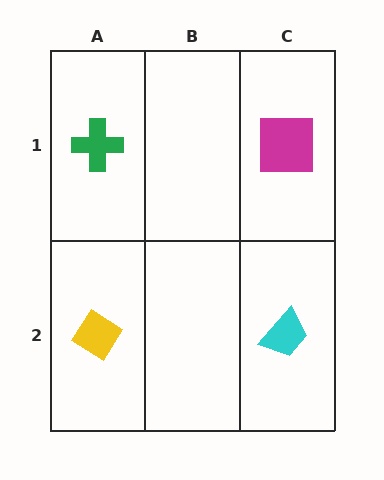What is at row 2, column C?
A cyan trapezoid.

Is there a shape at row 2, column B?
No, that cell is empty.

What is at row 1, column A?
A green cross.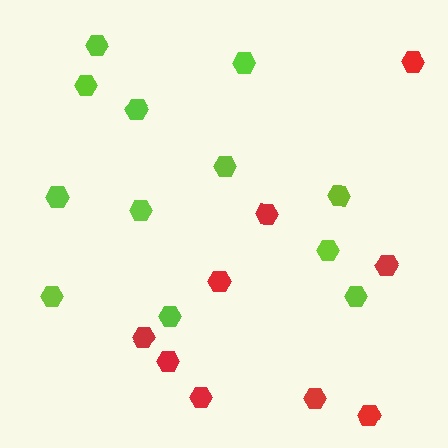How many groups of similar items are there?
There are 2 groups: one group of lime hexagons (12) and one group of red hexagons (9).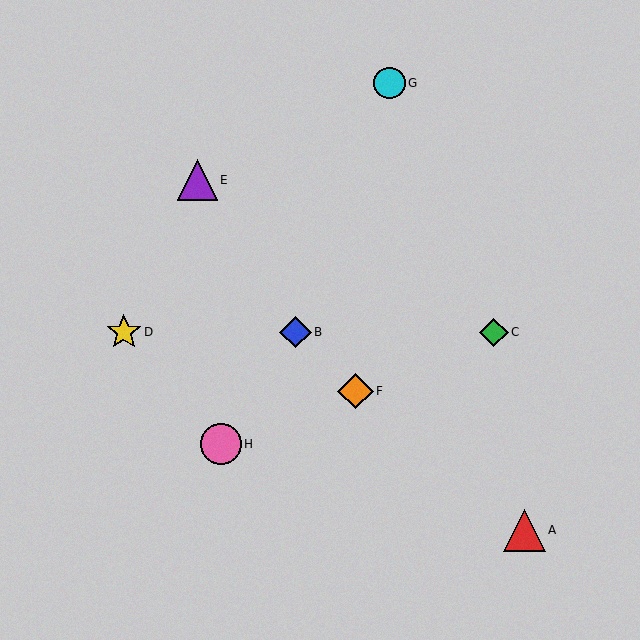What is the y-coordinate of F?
Object F is at y≈391.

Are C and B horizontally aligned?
Yes, both are at y≈332.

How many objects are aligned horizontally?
3 objects (B, C, D) are aligned horizontally.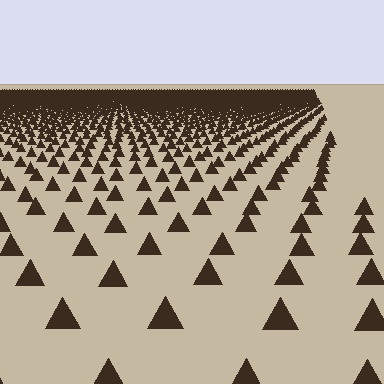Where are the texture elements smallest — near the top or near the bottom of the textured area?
Near the top.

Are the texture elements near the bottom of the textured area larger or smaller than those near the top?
Larger. Near the bottom, elements are closer to the viewer and appear at a bigger on-screen size.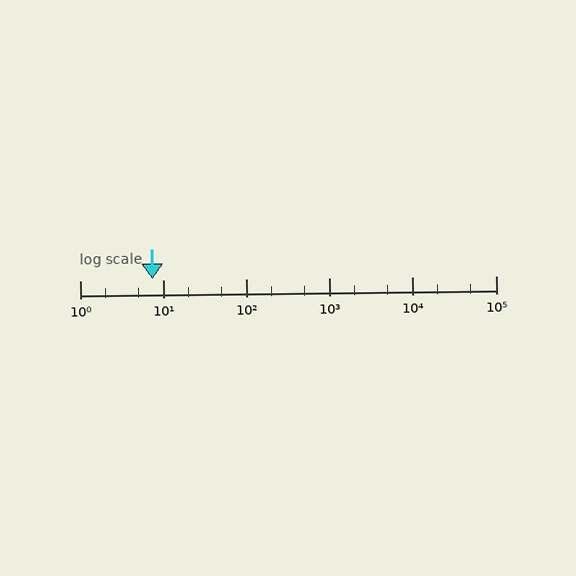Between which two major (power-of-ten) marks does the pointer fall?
The pointer is between 1 and 10.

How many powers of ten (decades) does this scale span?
The scale spans 5 decades, from 1 to 100000.